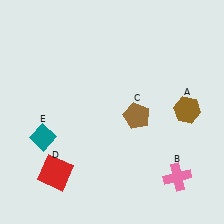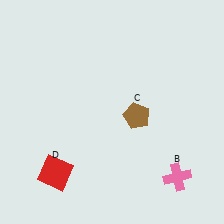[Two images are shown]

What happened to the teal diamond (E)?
The teal diamond (E) was removed in Image 2. It was in the bottom-left area of Image 1.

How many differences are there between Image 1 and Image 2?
There are 2 differences between the two images.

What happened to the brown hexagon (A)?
The brown hexagon (A) was removed in Image 2. It was in the top-right area of Image 1.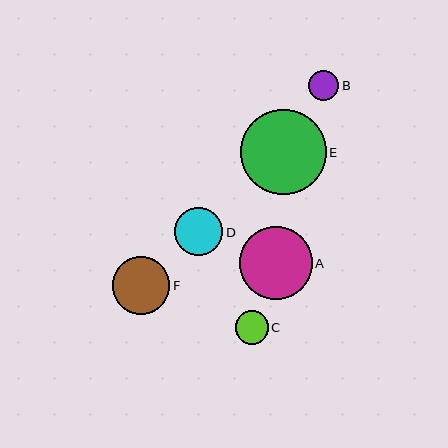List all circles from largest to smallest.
From largest to smallest: E, A, F, D, C, B.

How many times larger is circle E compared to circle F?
Circle E is approximately 1.5 times the size of circle F.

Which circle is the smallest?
Circle B is the smallest with a size of approximately 30 pixels.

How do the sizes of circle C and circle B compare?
Circle C and circle B are approximately the same size.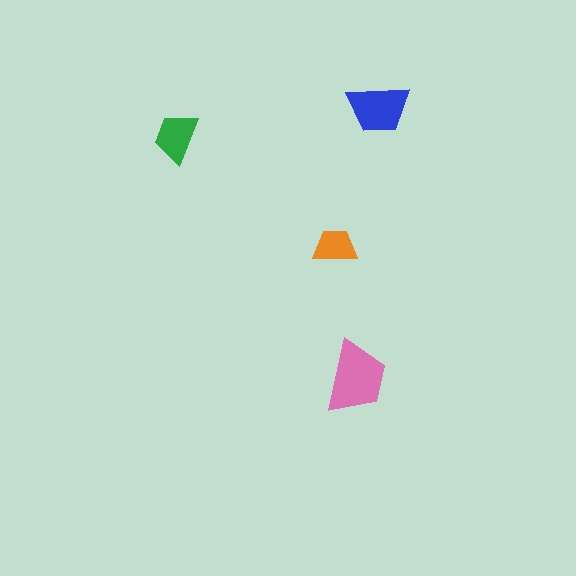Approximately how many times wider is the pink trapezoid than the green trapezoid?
About 1.5 times wider.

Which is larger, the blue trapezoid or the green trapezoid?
The blue one.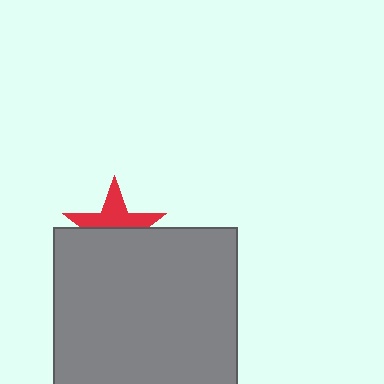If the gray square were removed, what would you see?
You would see the complete red star.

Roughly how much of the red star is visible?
About half of it is visible (roughly 48%).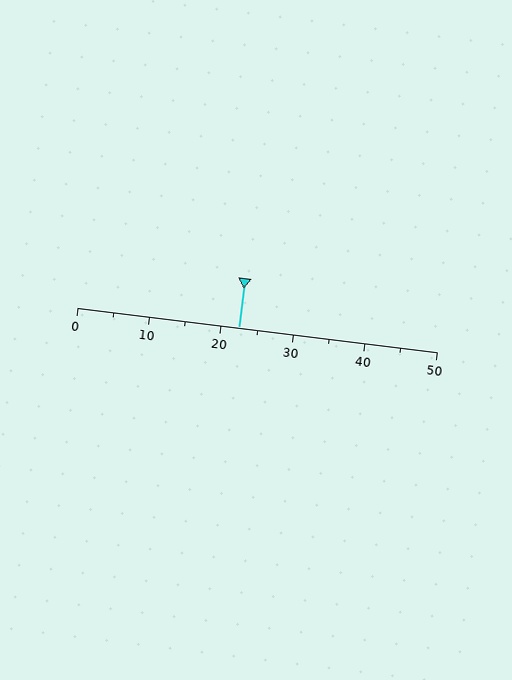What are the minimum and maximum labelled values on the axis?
The axis runs from 0 to 50.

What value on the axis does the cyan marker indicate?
The marker indicates approximately 22.5.